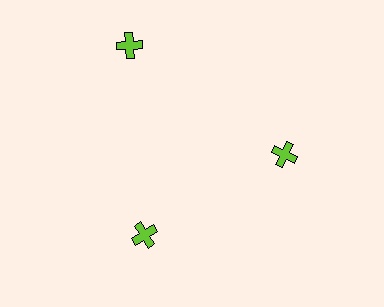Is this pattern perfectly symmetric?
No. The 3 lime crosses are arranged in a ring, but one element near the 11 o'clock position is pushed outward from the center, breaking the 3-fold rotational symmetry.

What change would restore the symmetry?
The symmetry would be restored by moving it inward, back onto the ring so that all 3 crosses sit at equal angles and equal distance from the center.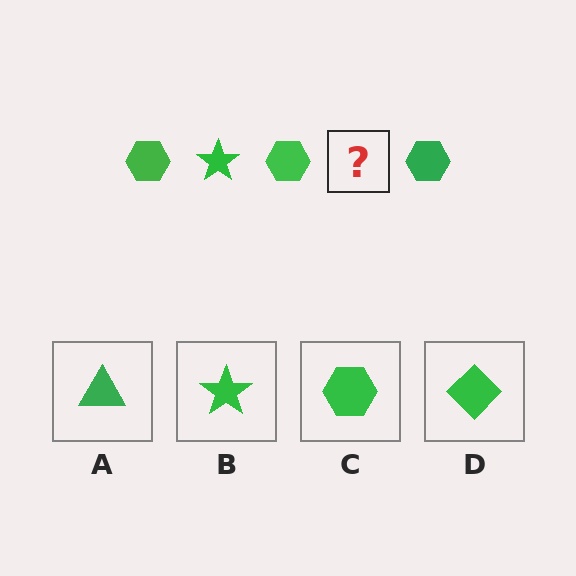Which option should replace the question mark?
Option B.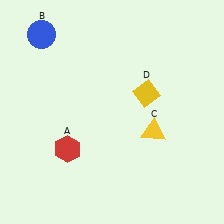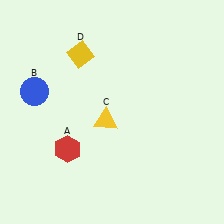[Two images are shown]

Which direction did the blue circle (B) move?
The blue circle (B) moved down.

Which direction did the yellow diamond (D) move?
The yellow diamond (D) moved left.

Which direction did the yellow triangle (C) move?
The yellow triangle (C) moved left.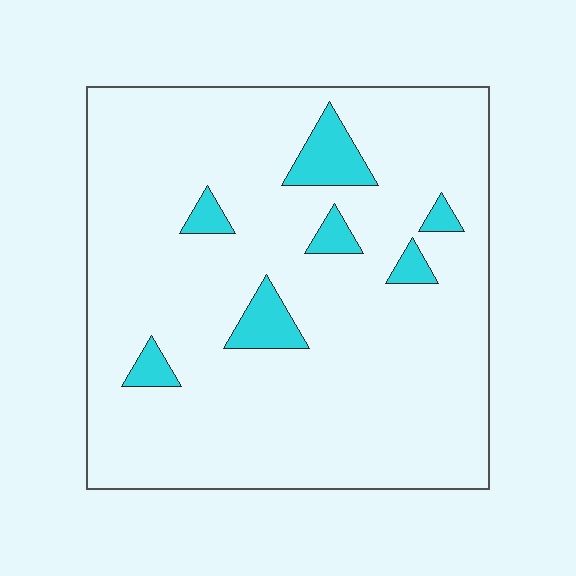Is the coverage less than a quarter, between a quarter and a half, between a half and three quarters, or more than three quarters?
Less than a quarter.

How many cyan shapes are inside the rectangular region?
7.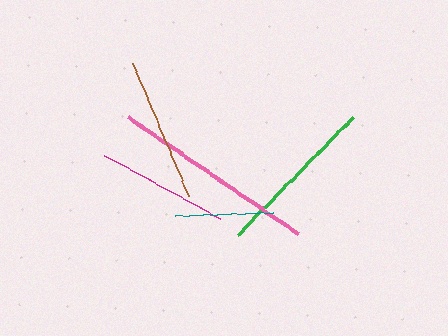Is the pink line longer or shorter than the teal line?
The pink line is longer than the teal line.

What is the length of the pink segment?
The pink segment is approximately 206 pixels long.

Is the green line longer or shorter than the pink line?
The pink line is longer than the green line.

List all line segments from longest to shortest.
From longest to shortest: pink, green, brown, magenta, teal.